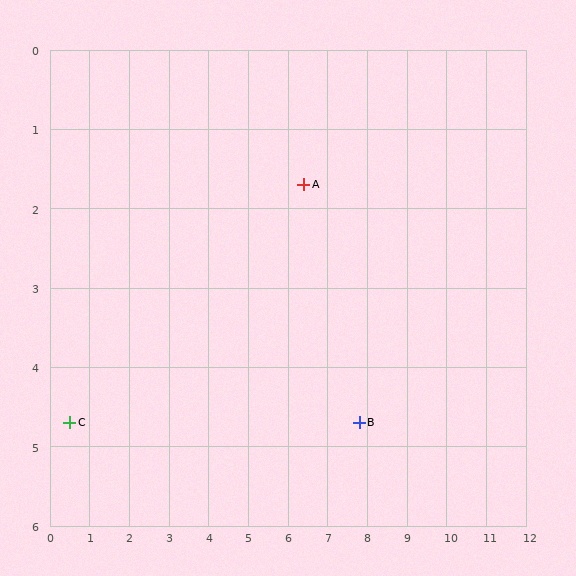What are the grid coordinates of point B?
Point B is at approximately (7.8, 4.7).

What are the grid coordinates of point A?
Point A is at approximately (6.4, 1.7).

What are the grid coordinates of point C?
Point C is at approximately (0.5, 4.7).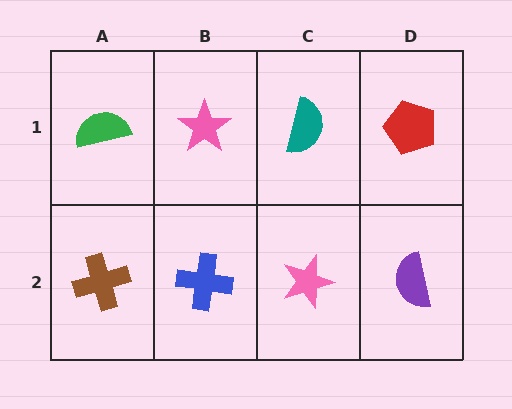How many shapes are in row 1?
4 shapes.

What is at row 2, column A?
A brown cross.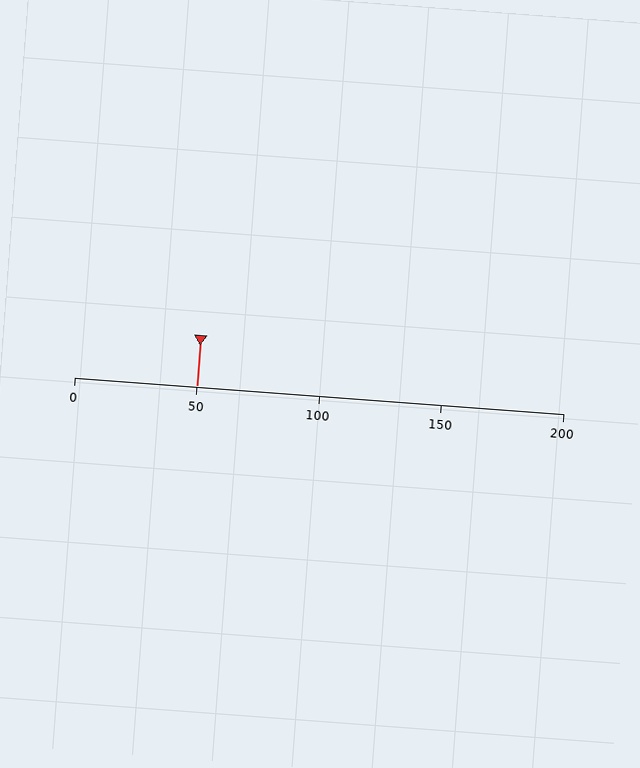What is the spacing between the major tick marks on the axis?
The major ticks are spaced 50 apart.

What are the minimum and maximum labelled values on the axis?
The axis runs from 0 to 200.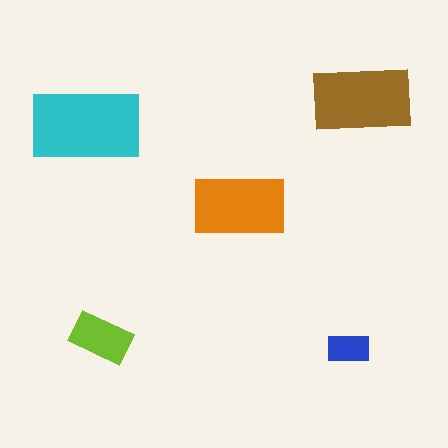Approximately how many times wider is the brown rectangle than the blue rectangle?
About 2.5 times wider.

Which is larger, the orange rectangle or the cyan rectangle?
The cyan one.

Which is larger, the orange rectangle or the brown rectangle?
The brown one.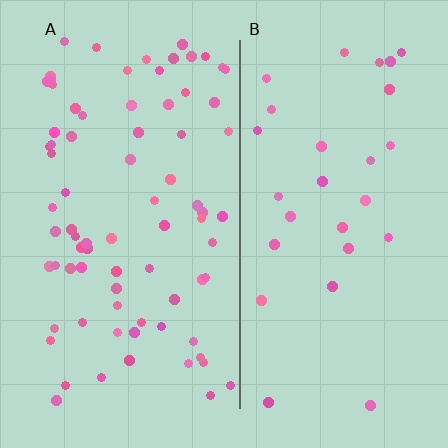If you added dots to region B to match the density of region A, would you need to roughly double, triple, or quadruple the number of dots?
Approximately triple.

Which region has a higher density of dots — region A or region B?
A (the left).